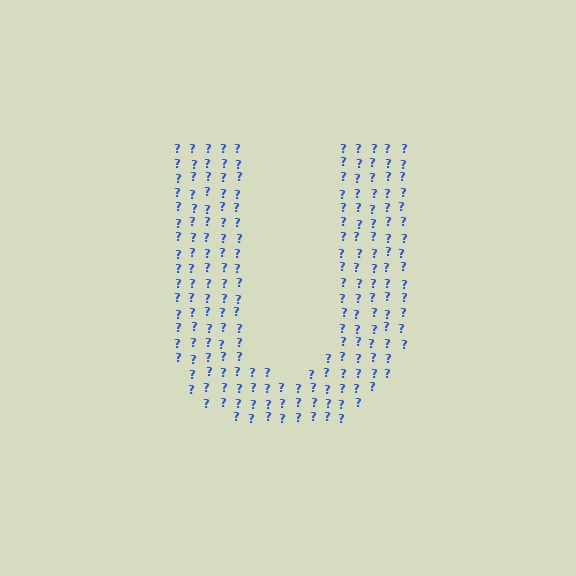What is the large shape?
The large shape is the letter U.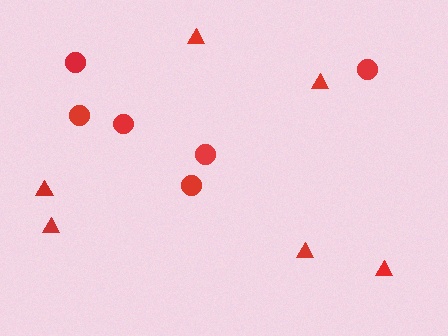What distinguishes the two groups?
There are 2 groups: one group of circles (6) and one group of triangles (6).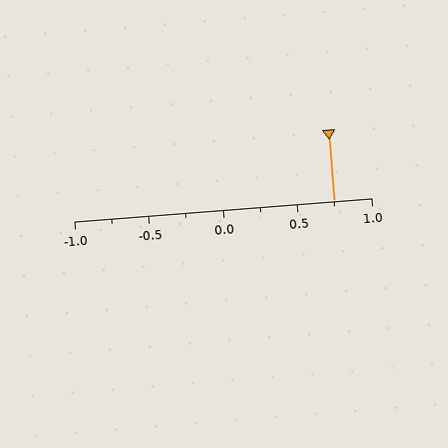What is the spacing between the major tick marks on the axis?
The major ticks are spaced 0.5 apart.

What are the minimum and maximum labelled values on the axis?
The axis runs from -1.0 to 1.0.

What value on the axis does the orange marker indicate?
The marker indicates approximately 0.75.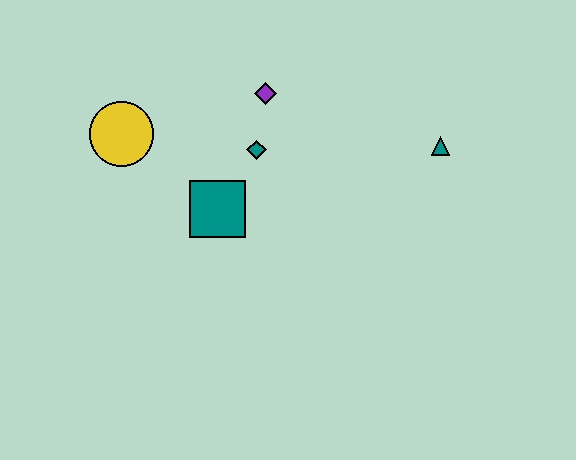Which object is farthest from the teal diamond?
The teal triangle is farthest from the teal diamond.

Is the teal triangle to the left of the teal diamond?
No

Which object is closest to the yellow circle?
The teal square is closest to the yellow circle.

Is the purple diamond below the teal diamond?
No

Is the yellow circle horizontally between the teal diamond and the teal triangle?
No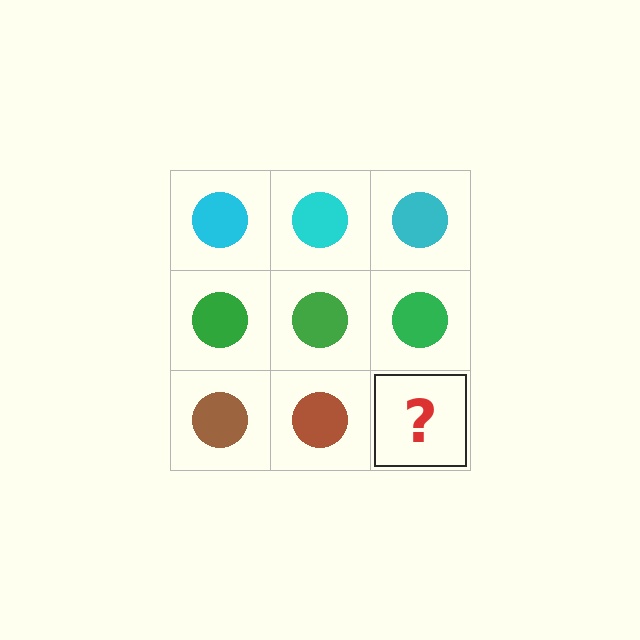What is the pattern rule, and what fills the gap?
The rule is that each row has a consistent color. The gap should be filled with a brown circle.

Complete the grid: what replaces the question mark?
The question mark should be replaced with a brown circle.